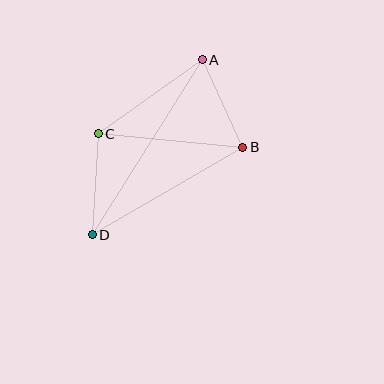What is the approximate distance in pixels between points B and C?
The distance between B and C is approximately 145 pixels.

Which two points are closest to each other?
Points A and B are closest to each other.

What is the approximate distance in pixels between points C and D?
The distance between C and D is approximately 101 pixels.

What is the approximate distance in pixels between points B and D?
The distance between B and D is approximately 174 pixels.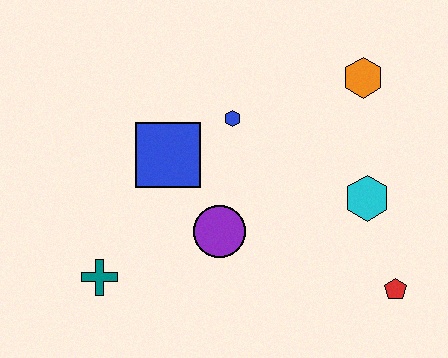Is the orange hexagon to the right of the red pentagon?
No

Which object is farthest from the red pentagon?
The teal cross is farthest from the red pentagon.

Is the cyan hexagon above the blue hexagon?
No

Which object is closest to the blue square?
The blue hexagon is closest to the blue square.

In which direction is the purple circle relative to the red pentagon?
The purple circle is to the left of the red pentagon.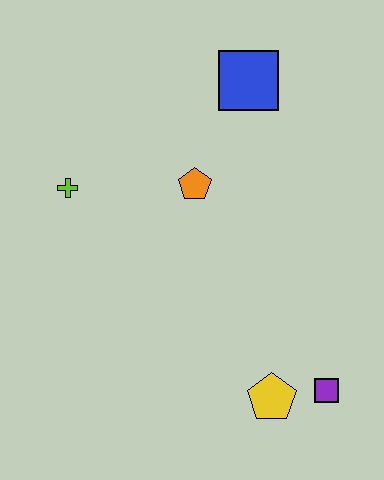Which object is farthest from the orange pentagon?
The purple square is farthest from the orange pentagon.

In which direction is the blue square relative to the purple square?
The blue square is above the purple square.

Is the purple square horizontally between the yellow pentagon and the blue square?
No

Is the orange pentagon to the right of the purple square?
No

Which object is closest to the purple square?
The yellow pentagon is closest to the purple square.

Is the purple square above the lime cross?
No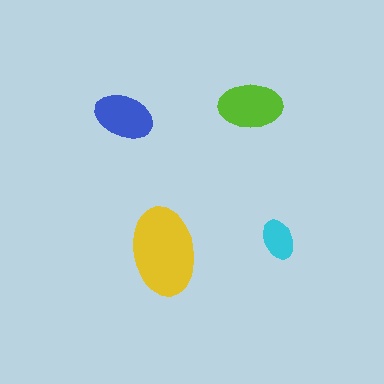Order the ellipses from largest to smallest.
the yellow one, the lime one, the blue one, the cyan one.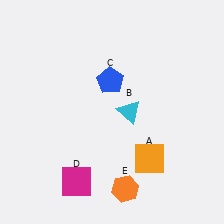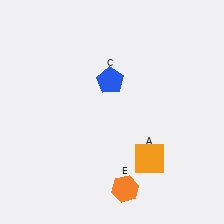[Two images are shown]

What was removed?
The magenta square (D), the cyan triangle (B) were removed in Image 2.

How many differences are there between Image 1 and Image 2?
There are 2 differences between the two images.